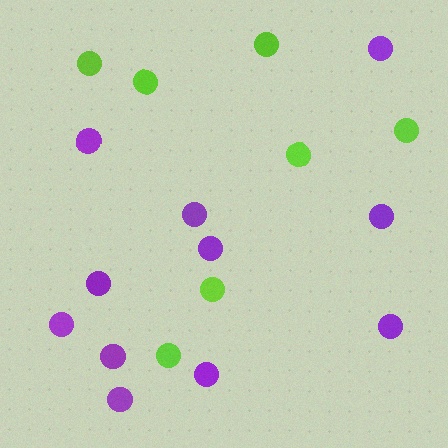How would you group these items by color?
There are 2 groups: one group of lime circles (7) and one group of purple circles (11).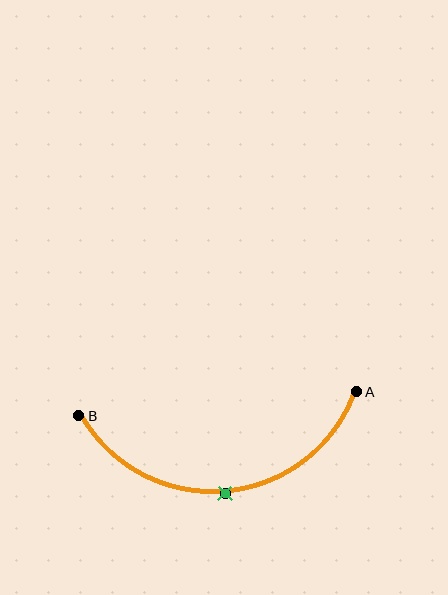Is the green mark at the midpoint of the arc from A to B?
Yes. The green mark lies on the arc at equal arc-length from both A and B — it is the arc midpoint.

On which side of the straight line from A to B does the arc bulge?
The arc bulges below the straight line connecting A and B.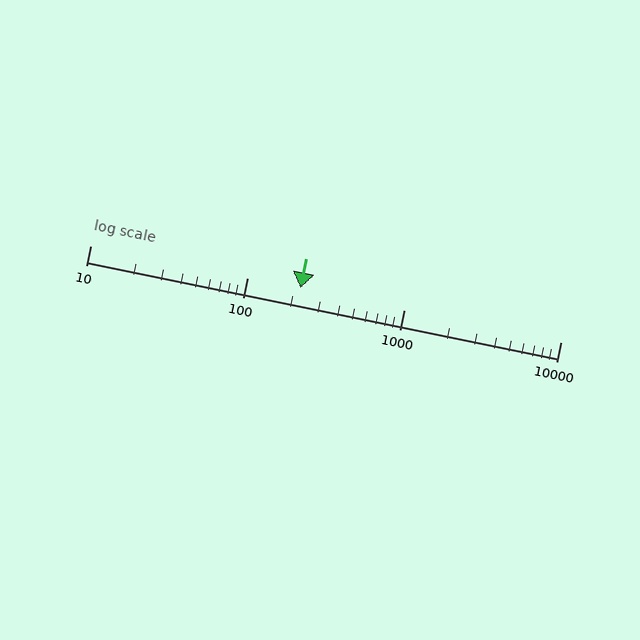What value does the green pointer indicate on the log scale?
The pointer indicates approximately 220.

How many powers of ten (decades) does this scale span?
The scale spans 3 decades, from 10 to 10000.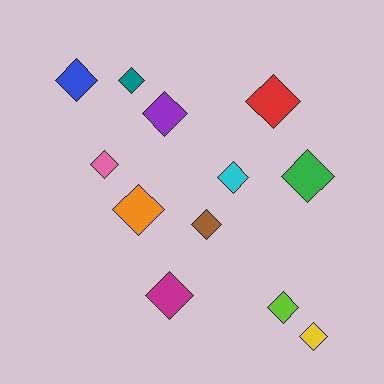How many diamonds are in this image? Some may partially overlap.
There are 12 diamonds.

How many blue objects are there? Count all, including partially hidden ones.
There is 1 blue object.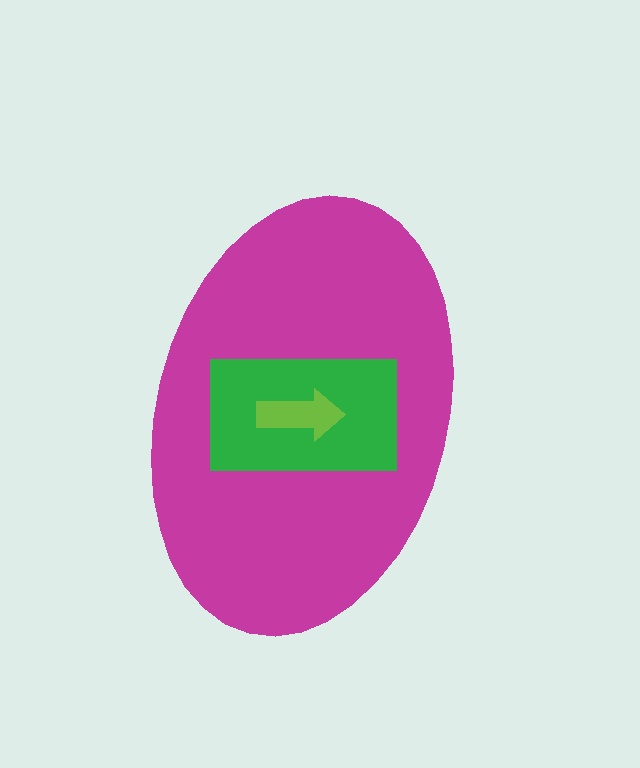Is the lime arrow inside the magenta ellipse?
Yes.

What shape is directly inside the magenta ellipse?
The green rectangle.